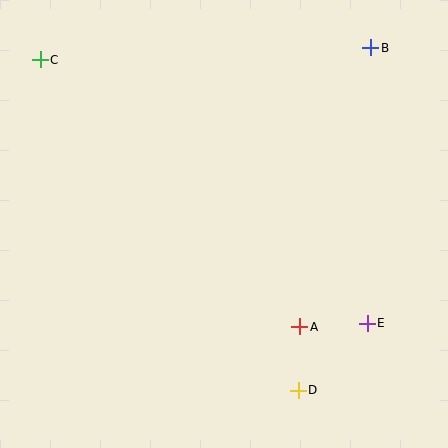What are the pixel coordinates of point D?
Point D is at (298, 390).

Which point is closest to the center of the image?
Point A at (300, 327) is closest to the center.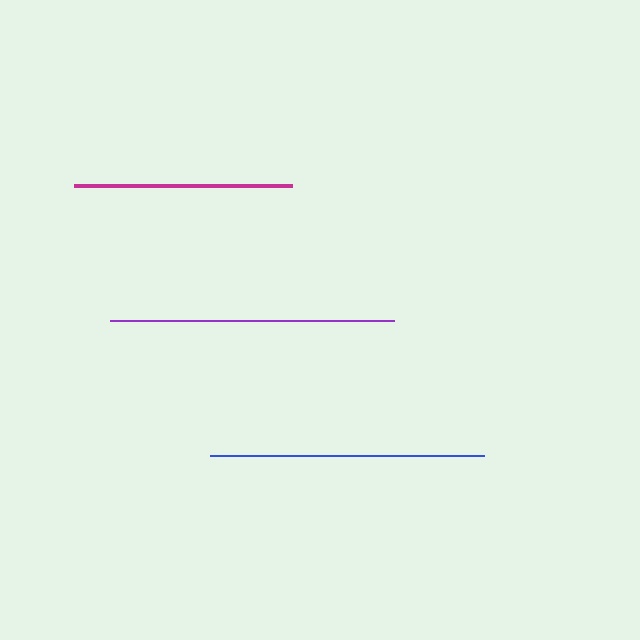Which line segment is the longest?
The purple line is the longest at approximately 285 pixels.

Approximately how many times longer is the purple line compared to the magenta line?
The purple line is approximately 1.3 times the length of the magenta line.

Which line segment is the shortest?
The magenta line is the shortest at approximately 218 pixels.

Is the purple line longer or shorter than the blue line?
The purple line is longer than the blue line.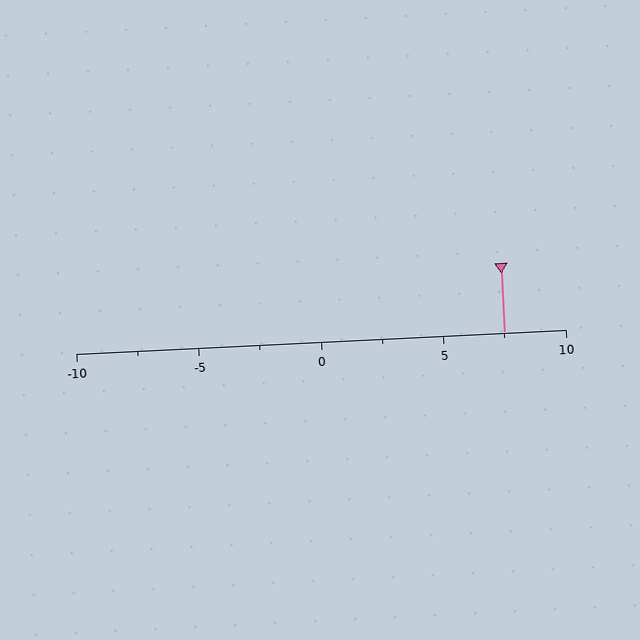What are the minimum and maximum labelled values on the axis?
The axis runs from -10 to 10.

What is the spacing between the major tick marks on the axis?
The major ticks are spaced 5 apart.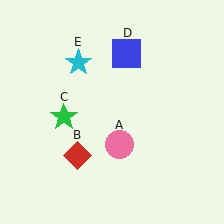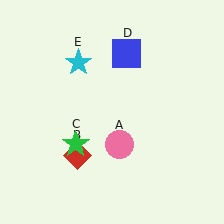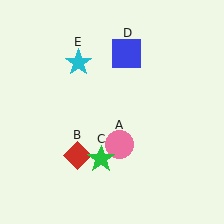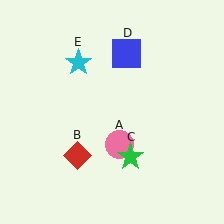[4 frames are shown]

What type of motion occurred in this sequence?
The green star (object C) rotated counterclockwise around the center of the scene.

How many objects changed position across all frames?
1 object changed position: green star (object C).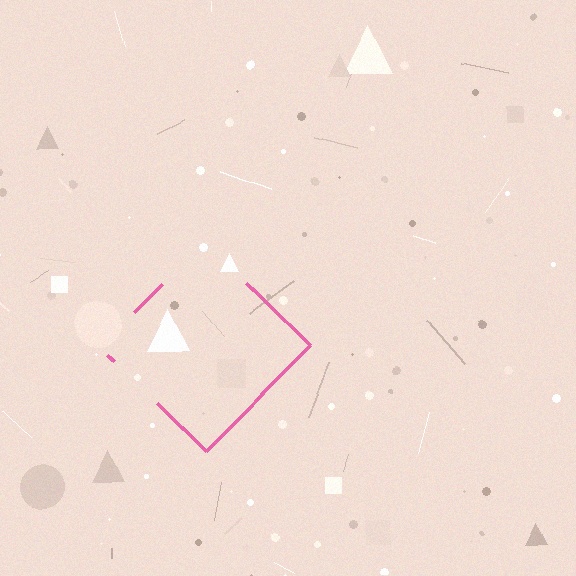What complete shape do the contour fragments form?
The contour fragments form a diamond.